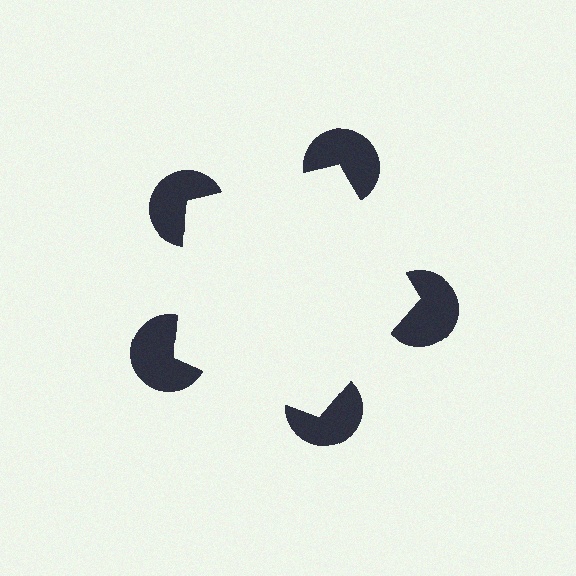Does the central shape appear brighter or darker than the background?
It typically appears slightly brighter than the background, even though no actual brightness change is drawn.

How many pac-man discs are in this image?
There are 5 — one at each vertex of the illusory pentagon.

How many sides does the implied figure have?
5 sides.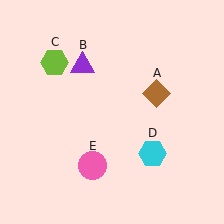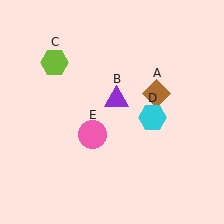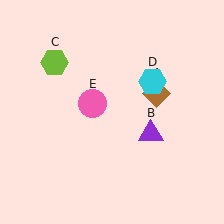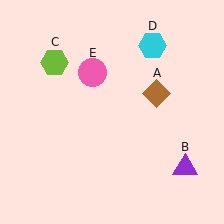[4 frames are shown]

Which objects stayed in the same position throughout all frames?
Brown diamond (object A) and lime hexagon (object C) remained stationary.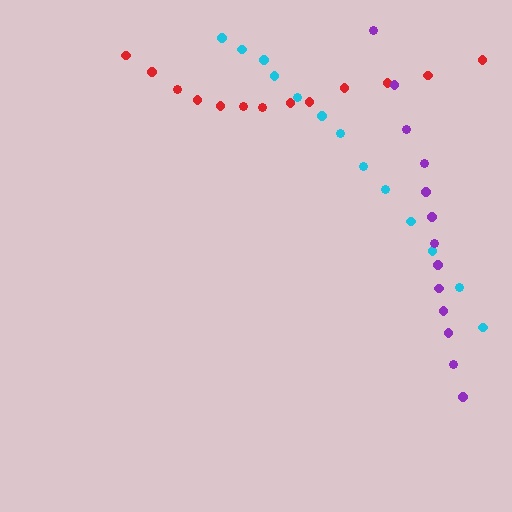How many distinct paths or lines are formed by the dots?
There are 3 distinct paths.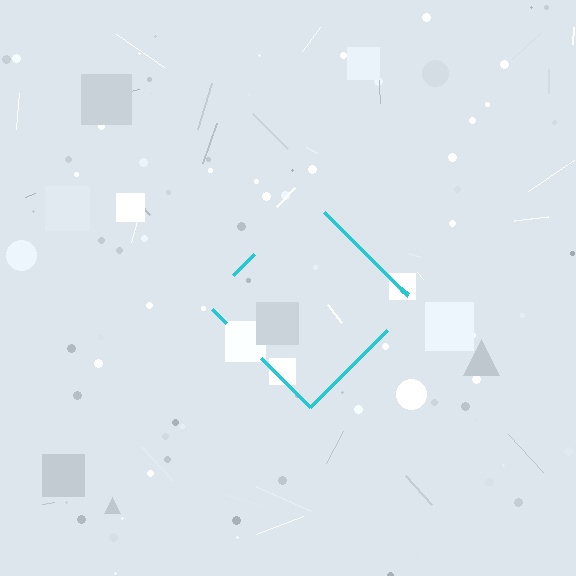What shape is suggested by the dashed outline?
The dashed outline suggests a diamond.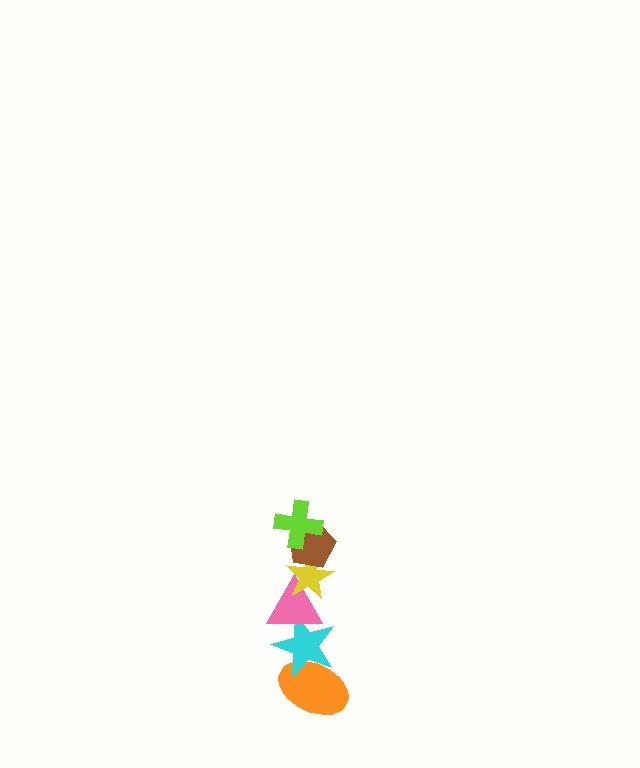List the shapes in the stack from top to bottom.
From top to bottom: the lime cross, the brown pentagon, the yellow star, the pink triangle, the cyan star, the orange ellipse.